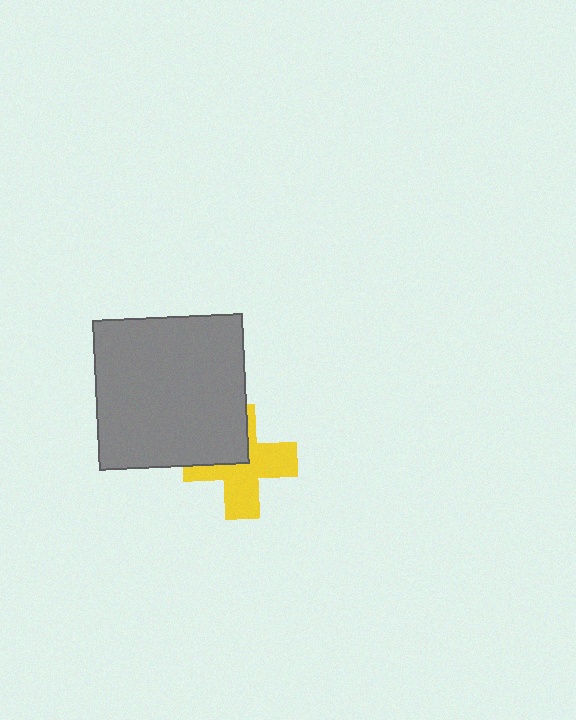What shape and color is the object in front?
The object in front is a gray square.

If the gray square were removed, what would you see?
You would see the complete yellow cross.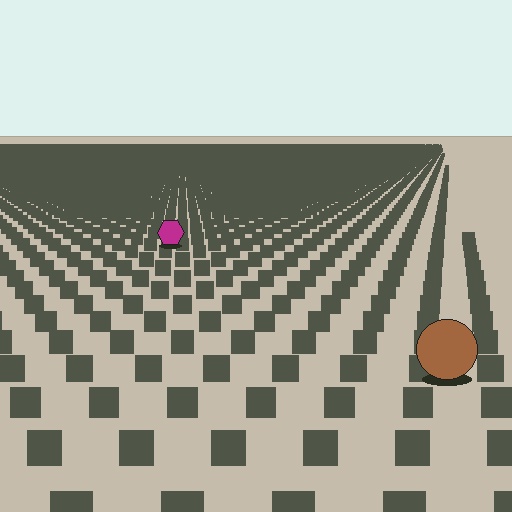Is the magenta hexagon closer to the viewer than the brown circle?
No. The brown circle is closer — you can tell from the texture gradient: the ground texture is coarser near it.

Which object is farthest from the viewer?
The magenta hexagon is farthest from the viewer. It appears smaller and the ground texture around it is denser.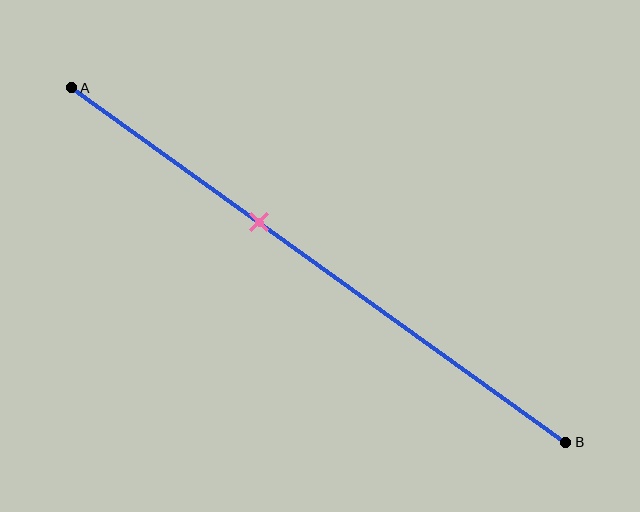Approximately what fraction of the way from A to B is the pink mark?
The pink mark is approximately 40% of the way from A to B.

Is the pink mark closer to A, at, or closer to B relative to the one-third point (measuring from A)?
The pink mark is closer to point B than the one-third point of segment AB.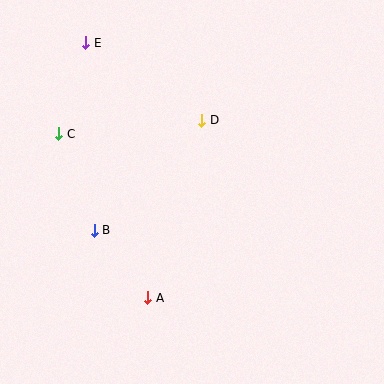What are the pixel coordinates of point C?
Point C is at (59, 134).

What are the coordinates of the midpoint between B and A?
The midpoint between B and A is at (121, 264).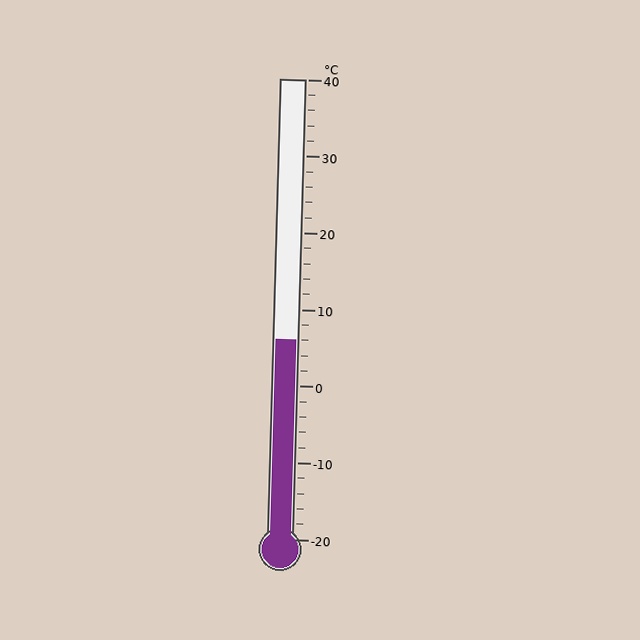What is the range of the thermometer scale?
The thermometer scale ranges from -20°C to 40°C.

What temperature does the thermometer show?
The thermometer shows approximately 6°C.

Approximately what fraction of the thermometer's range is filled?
The thermometer is filled to approximately 45% of its range.